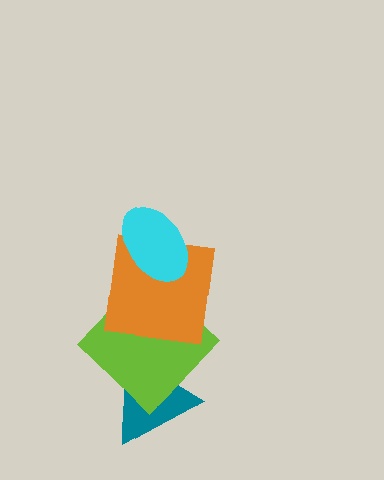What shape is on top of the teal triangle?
The lime diamond is on top of the teal triangle.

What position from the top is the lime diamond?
The lime diamond is 3rd from the top.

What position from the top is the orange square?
The orange square is 2nd from the top.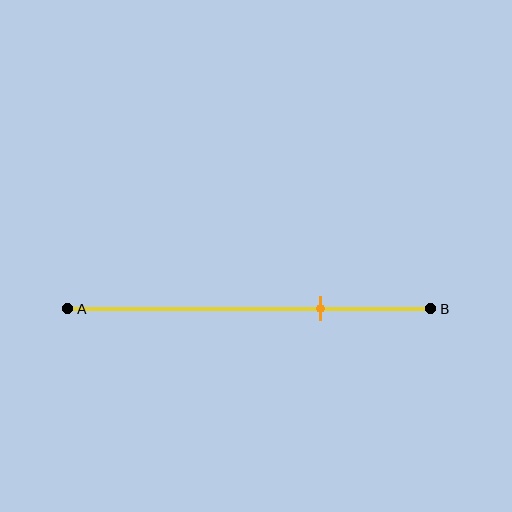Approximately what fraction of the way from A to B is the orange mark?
The orange mark is approximately 70% of the way from A to B.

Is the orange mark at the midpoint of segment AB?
No, the mark is at about 70% from A, not at the 50% midpoint.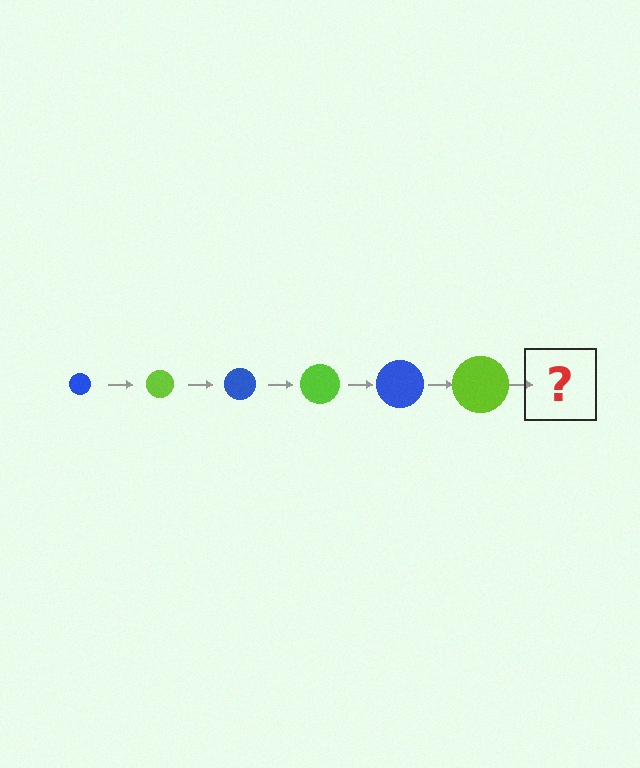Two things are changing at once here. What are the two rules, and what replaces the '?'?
The two rules are that the circle grows larger each step and the color cycles through blue and lime. The '?' should be a blue circle, larger than the previous one.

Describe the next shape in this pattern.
It should be a blue circle, larger than the previous one.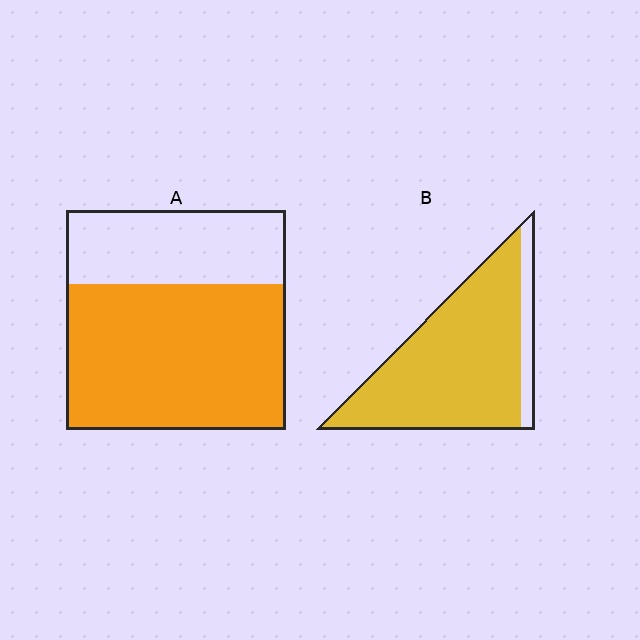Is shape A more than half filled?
Yes.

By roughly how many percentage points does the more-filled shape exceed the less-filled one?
By roughly 20 percentage points (B over A).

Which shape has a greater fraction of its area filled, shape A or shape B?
Shape B.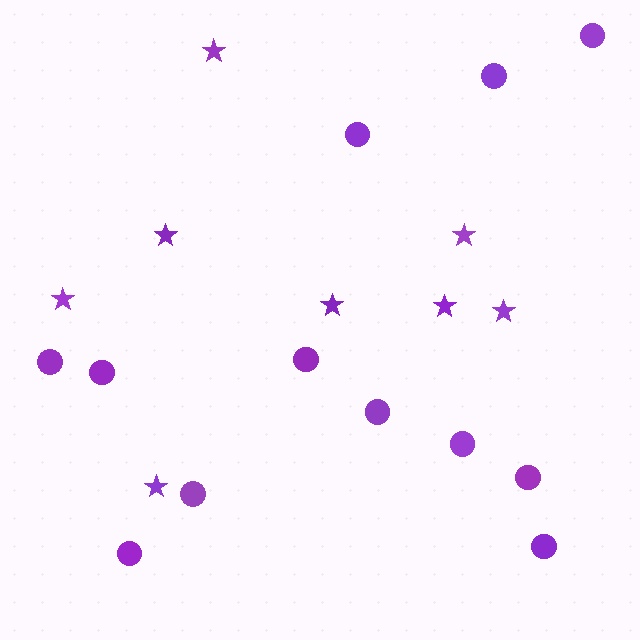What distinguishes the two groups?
There are 2 groups: one group of circles (12) and one group of stars (8).